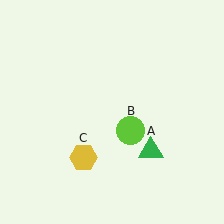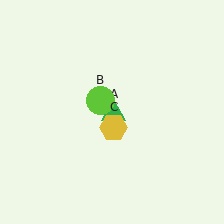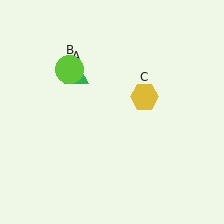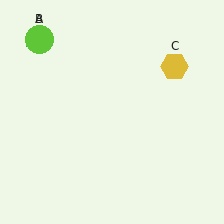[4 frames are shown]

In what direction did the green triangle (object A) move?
The green triangle (object A) moved up and to the left.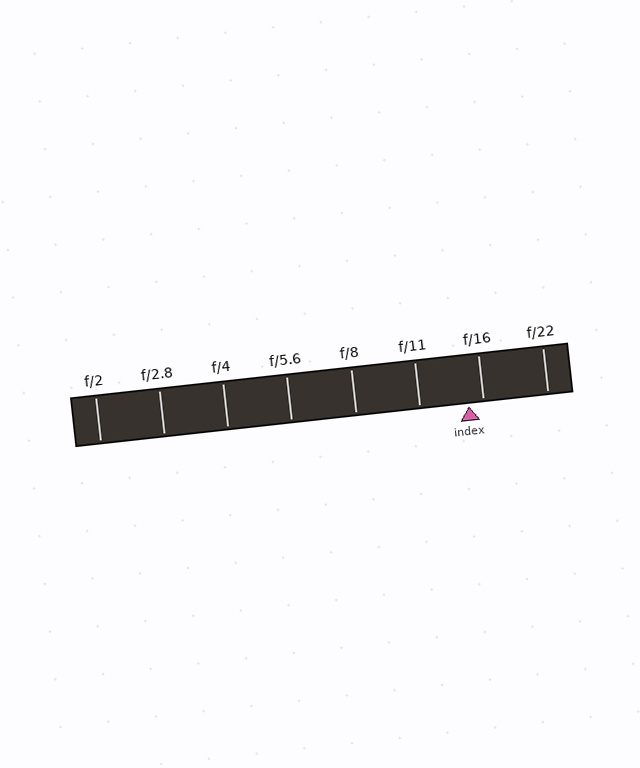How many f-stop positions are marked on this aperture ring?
There are 8 f-stop positions marked.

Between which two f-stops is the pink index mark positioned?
The index mark is between f/11 and f/16.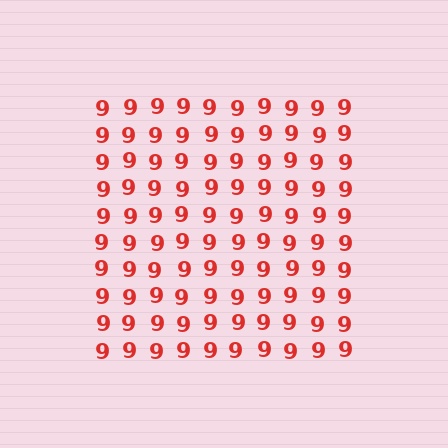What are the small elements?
The small elements are digit 9's.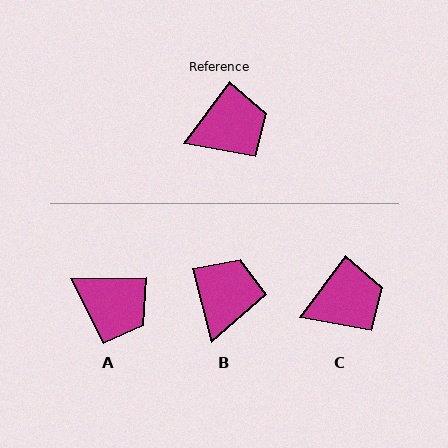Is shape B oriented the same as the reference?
No, it is off by about 51 degrees.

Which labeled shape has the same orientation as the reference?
C.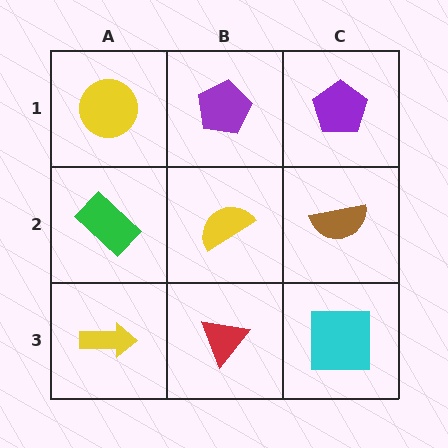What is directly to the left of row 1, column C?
A purple pentagon.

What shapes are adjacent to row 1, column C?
A brown semicircle (row 2, column C), a purple pentagon (row 1, column B).